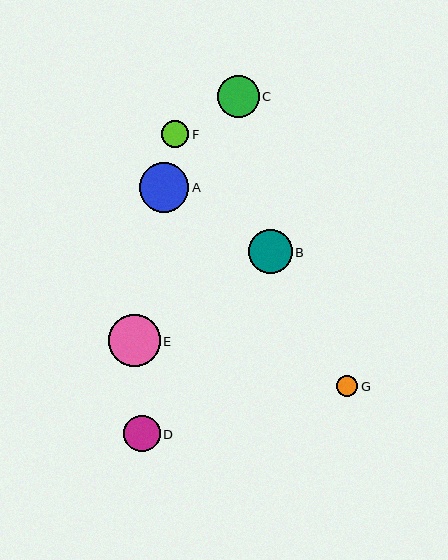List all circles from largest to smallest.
From largest to smallest: E, A, B, C, D, F, G.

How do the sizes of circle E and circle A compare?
Circle E and circle A are approximately the same size.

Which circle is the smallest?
Circle G is the smallest with a size of approximately 21 pixels.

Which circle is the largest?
Circle E is the largest with a size of approximately 52 pixels.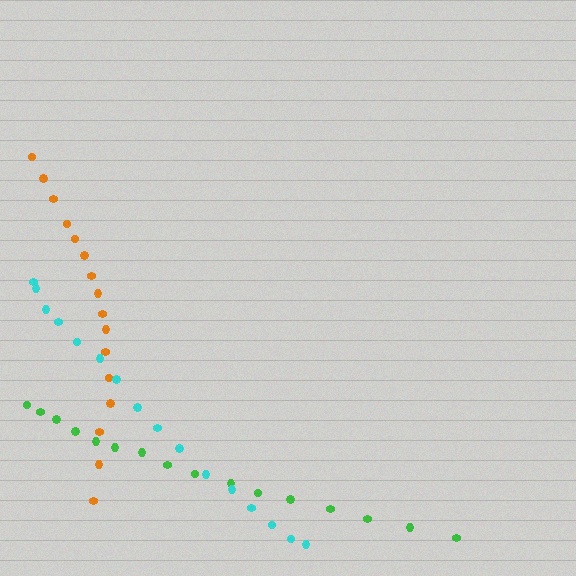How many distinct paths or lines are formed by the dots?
There are 3 distinct paths.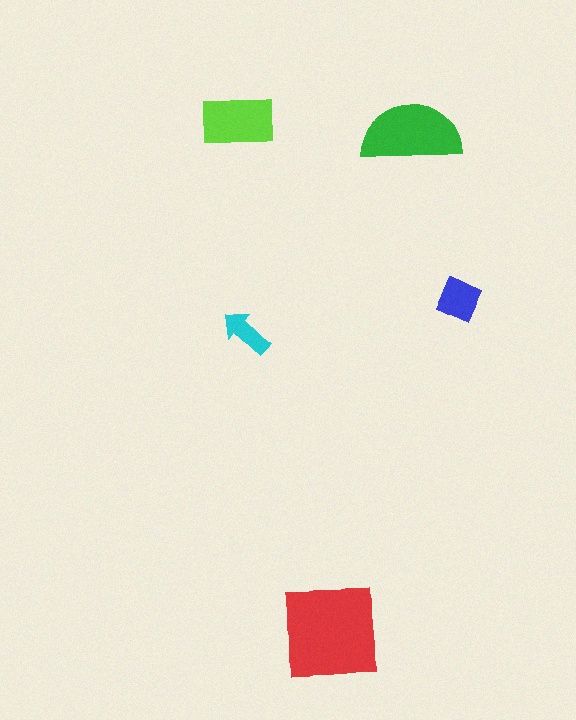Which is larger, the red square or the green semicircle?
The red square.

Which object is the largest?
The red square.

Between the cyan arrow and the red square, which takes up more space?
The red square.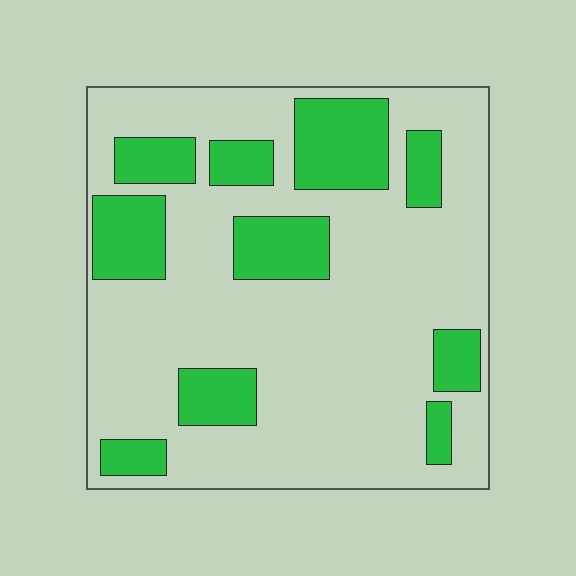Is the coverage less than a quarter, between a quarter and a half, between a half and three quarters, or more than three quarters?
Between a quarter and a half.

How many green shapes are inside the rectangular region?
10.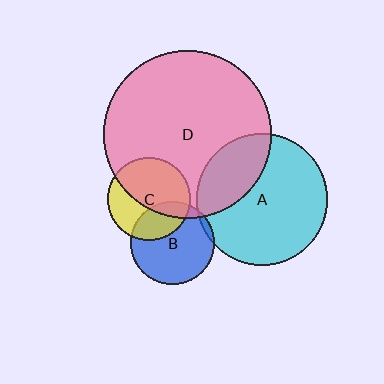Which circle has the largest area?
Circle D (pink).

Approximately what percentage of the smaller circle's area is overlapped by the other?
Approximately 60%.